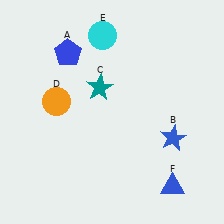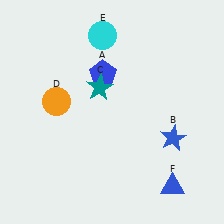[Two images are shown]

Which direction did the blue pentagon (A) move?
The blue pentagon (A) moved right.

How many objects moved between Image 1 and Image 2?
1 object moved between the two images.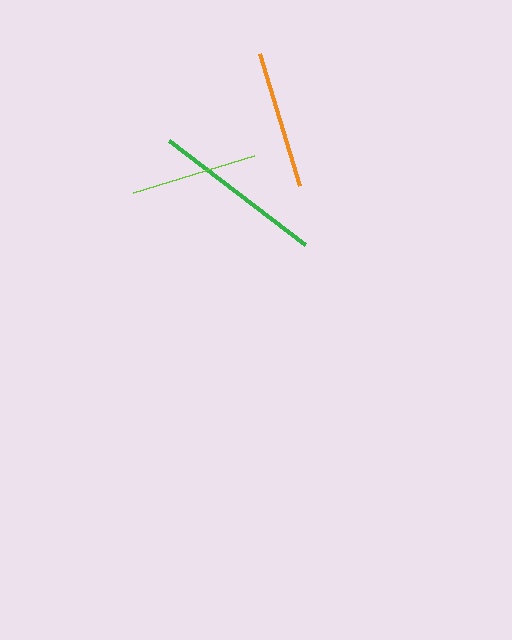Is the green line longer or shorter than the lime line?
The green line is longer than the lime line.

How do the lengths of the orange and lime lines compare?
The orange and lime lines are approximately the same length.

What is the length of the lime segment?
The lime segment is approximately 127 pixels long.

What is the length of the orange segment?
The orange segment is approximately 138 pixels long.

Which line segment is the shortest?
The lime line is the shortest at approximately 127 pixels.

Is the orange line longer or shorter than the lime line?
The orange line is longer than the lime line.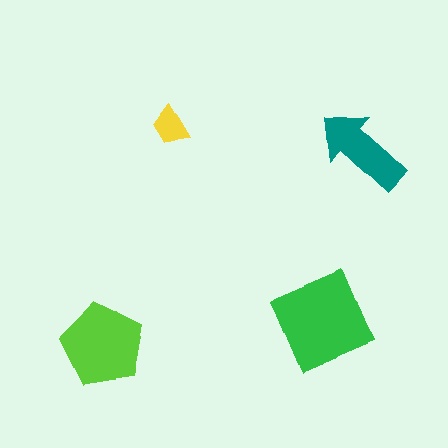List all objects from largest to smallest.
The green square, the lime pentagon, the teal arrow, the yellow trapezoid.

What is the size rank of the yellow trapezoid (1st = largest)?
4th.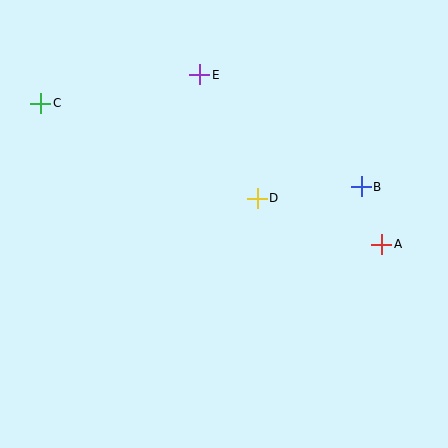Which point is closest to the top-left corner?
Point C is closest to the top-left corner.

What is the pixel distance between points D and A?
The distance between D and A is 133 pixels.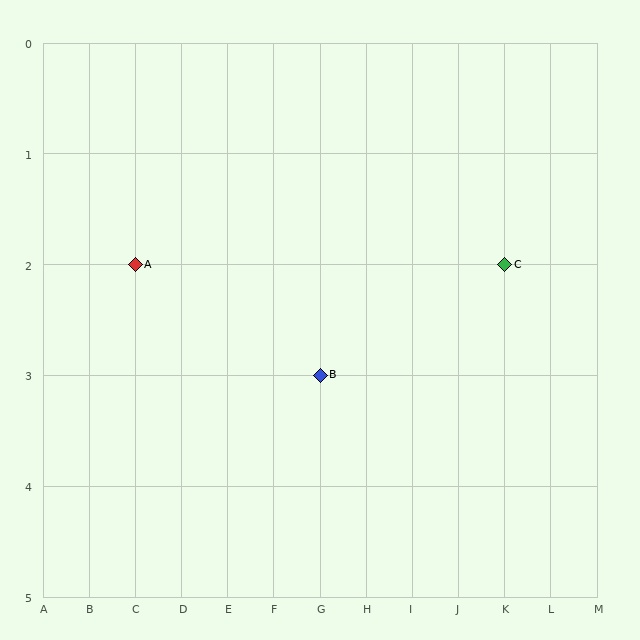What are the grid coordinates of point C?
Point C is at grid coordinates (K, 2).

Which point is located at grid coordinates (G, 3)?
Point B is at (G, 3).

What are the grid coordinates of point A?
Point A is at grid coordinates (C, 2).